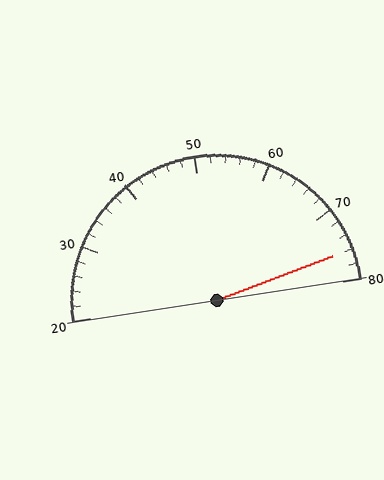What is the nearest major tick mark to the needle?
The nearest major tick mark is 80.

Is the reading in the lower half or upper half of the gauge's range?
The reading is in the upper half of the range (20 to 80).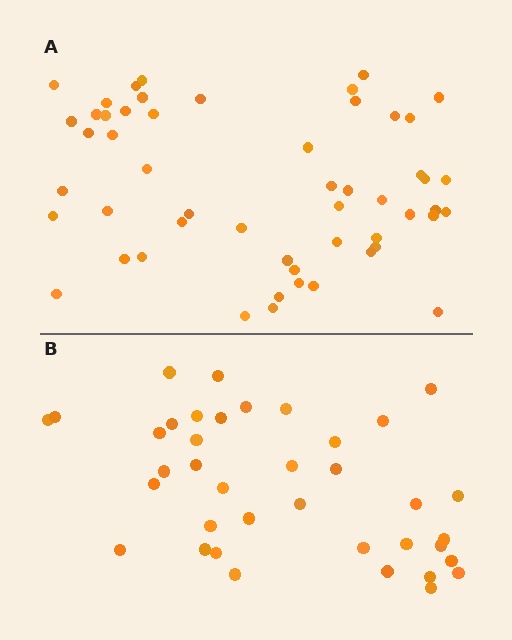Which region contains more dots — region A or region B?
Region A (the top region) has more dots.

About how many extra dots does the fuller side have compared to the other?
Region A has approximately 15 more dots than region B.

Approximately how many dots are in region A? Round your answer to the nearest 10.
About 50 dots. (The exact count is 53, which rounds to 50.)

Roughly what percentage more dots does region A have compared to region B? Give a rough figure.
About 40% more.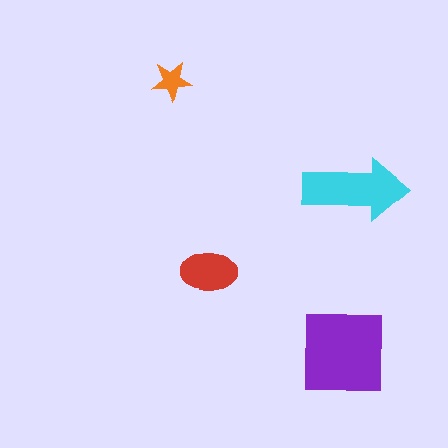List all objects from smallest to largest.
The orange star, the red ellipse, the cyan arrow, the purple square.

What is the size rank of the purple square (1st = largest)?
1st.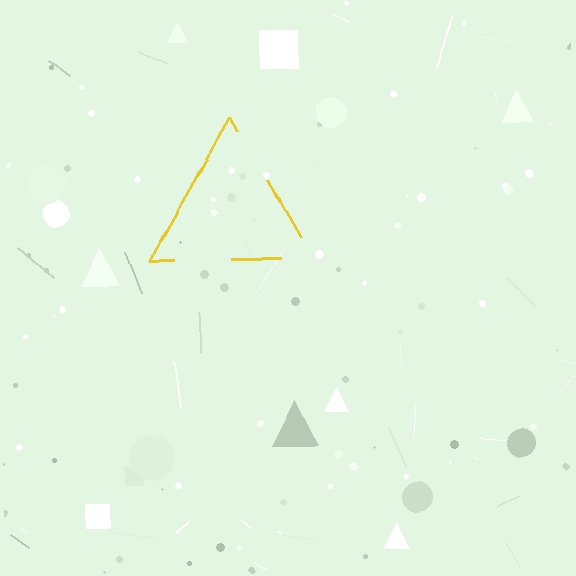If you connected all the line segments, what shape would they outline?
They would outline a triangle.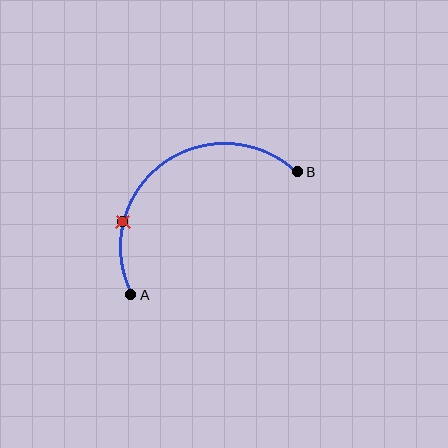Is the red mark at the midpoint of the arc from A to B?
No. The red mark lies on the arc but is closer to endpoint A. The arc midpoint would be at the point on the curve equidistant along the arc from both A and B.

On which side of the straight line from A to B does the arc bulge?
The arc bulges above and to the left of the straight line connecting A and B.